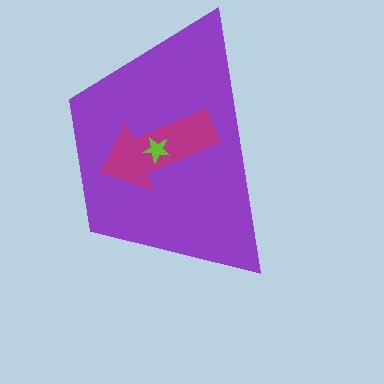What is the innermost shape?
The lime star.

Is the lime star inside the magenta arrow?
Yes.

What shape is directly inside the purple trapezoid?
The magenta arrow.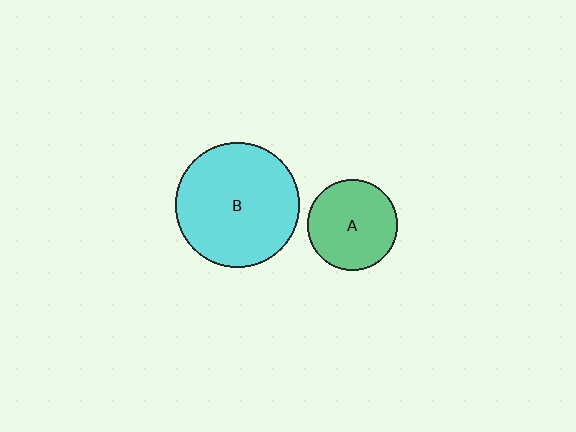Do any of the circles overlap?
No, none of the circles overlap.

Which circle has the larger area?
Circle B (cyan).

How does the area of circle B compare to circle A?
Approximately 1.9 times.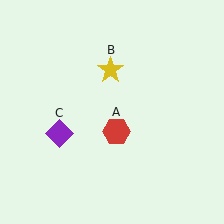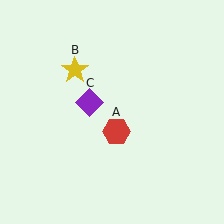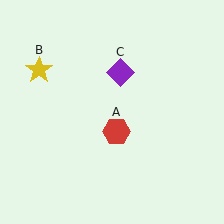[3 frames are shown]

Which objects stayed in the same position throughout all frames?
Red hexagon (object A) remained stationary.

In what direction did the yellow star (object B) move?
The yellow star (object B) moved left.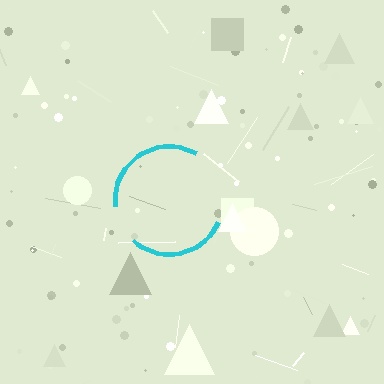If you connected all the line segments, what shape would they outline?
They would outline a circle.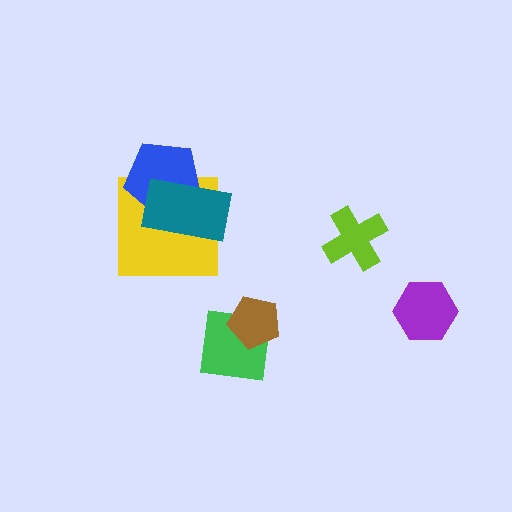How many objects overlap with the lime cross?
0 objects overlap with the lime cross.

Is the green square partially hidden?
Yes, it is partially covered by another shape.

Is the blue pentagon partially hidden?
Yes, it is partially covered by another shape.